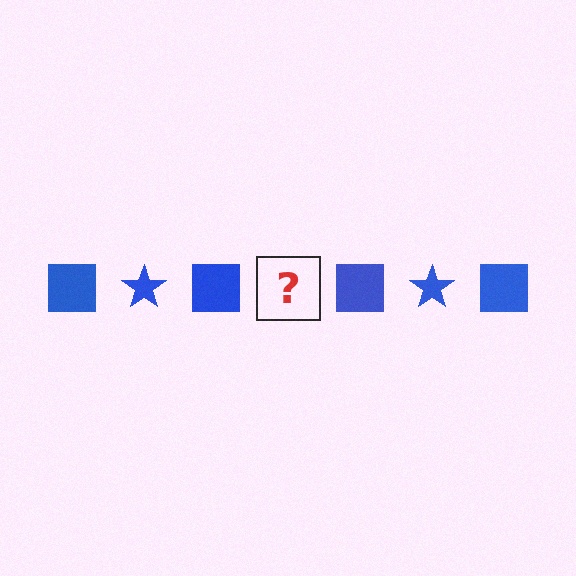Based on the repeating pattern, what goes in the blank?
The blank should be a blue star.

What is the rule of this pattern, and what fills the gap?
The rule is that the pattern cycles through square, star shapes in blue. The gap should be filled with a blue star.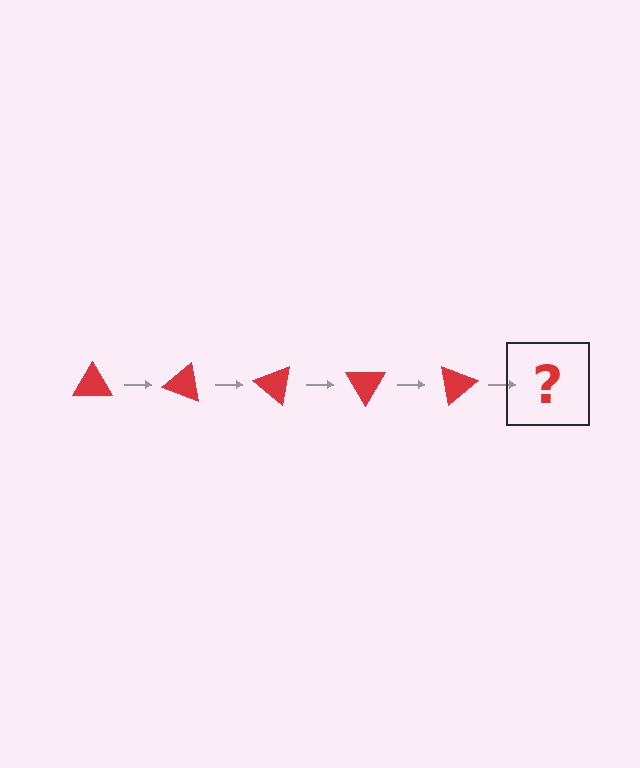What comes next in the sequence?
The next element should be a red triangle rotated 100 degrees.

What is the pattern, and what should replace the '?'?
The pattern is that the triangle rotates 20 degrees each step. The '?' should be a red triangle rotated 100 degrees.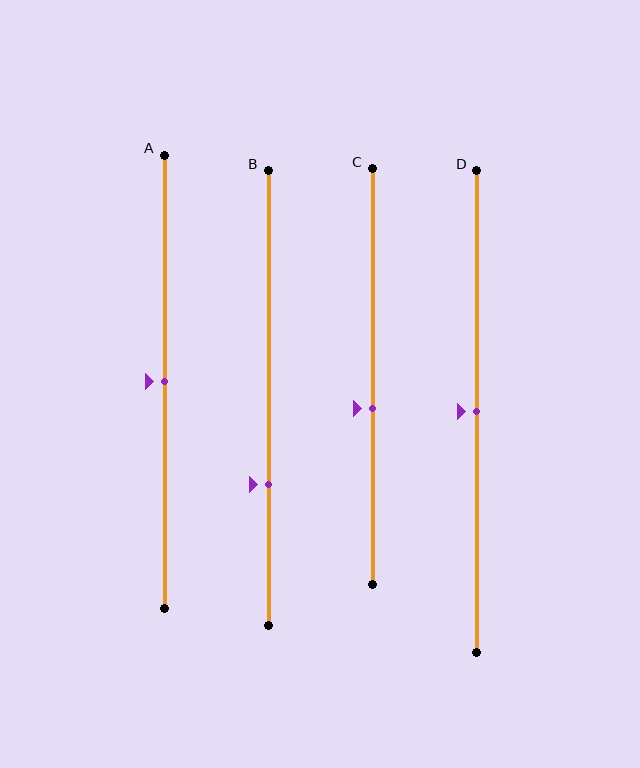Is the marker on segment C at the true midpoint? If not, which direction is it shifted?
No, the marker on segment C is shifted downward by about 8% of the segment length.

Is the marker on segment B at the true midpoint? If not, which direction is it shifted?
No, the marker on segment B is shifted downward by about 19% of the segment length.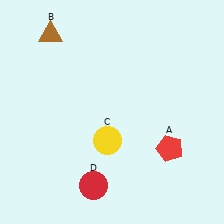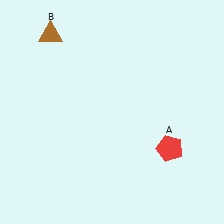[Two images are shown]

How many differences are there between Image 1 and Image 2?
There are 2 differences between the two images.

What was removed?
The yellow circle (C), the red circle (D) were removed in Image 2.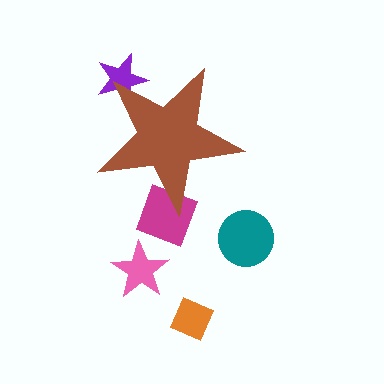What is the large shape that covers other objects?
A brown star.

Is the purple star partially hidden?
Yes, the purple star is partially hidden behind the brown star.